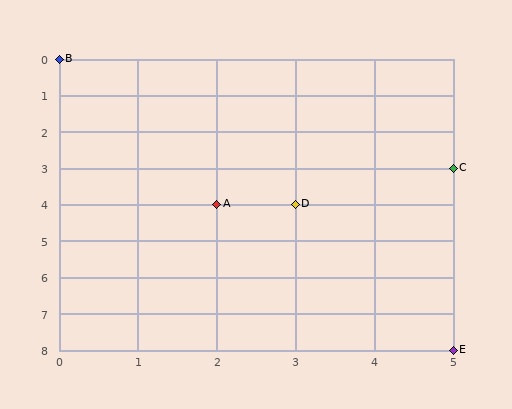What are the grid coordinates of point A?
Point A is at grid coordinates (2, 4).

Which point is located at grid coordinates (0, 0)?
Point B is at (0, 0).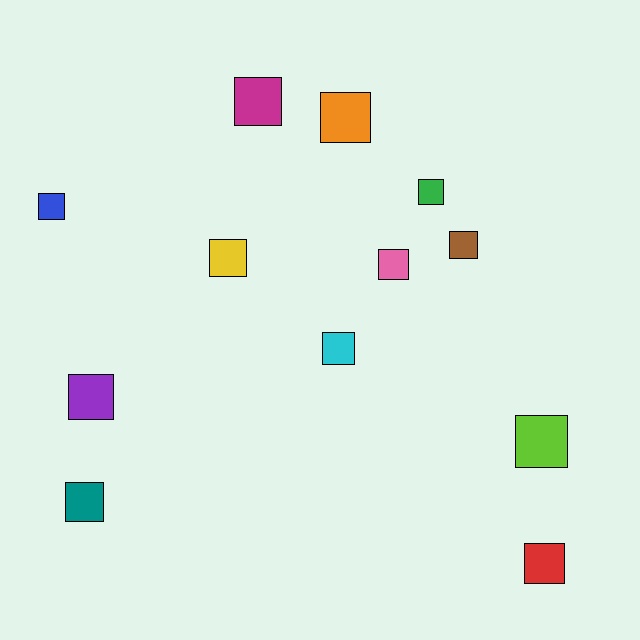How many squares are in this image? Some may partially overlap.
There are 12 squares.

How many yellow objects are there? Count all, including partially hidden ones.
There is 1 yellow object.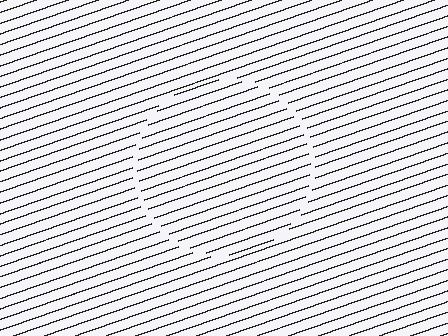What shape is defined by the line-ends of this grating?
An illusory circle. The interior of the shape contains the same grating, shifted by half a period — the contour is defined by the phase discontinuity where line-ends from the inner and outer gratings abut.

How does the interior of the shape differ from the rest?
The interior of the shape contains the same grating, shifted by half a period — the contour is defined by the phase discontinuity where line-ends from the inner and outer gratings abut.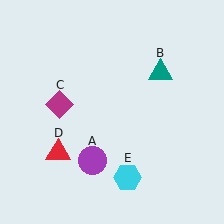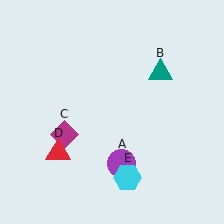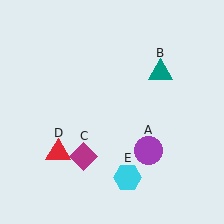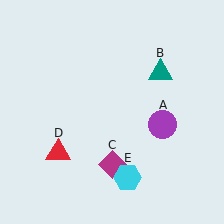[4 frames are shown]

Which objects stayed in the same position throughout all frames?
Teal triangle (object B) and red triangle (object D) and cyan hexagon (object E) remained stationary.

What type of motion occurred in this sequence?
The purple circle (object A), magenta diamond (object C) rotated counterclockwise around the center of the scene.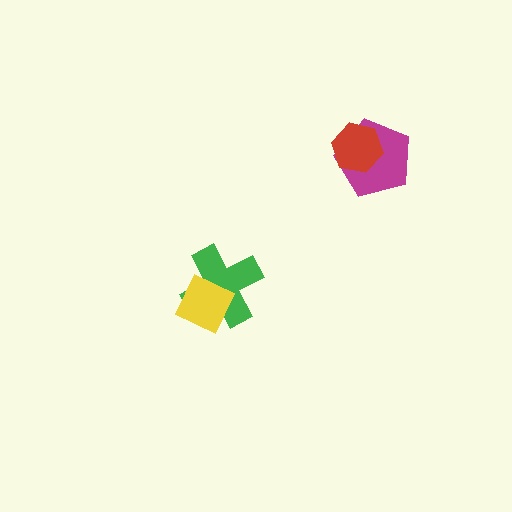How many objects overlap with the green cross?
1 object overlaps with the green cross.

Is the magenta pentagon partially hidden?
Yes, it is partially covered by another shape.